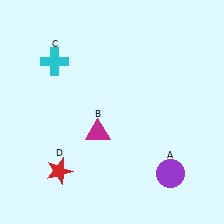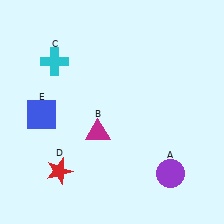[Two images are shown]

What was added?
A blue square (E) was added in Image 2.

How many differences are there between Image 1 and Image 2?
There is 1 difference between the two images.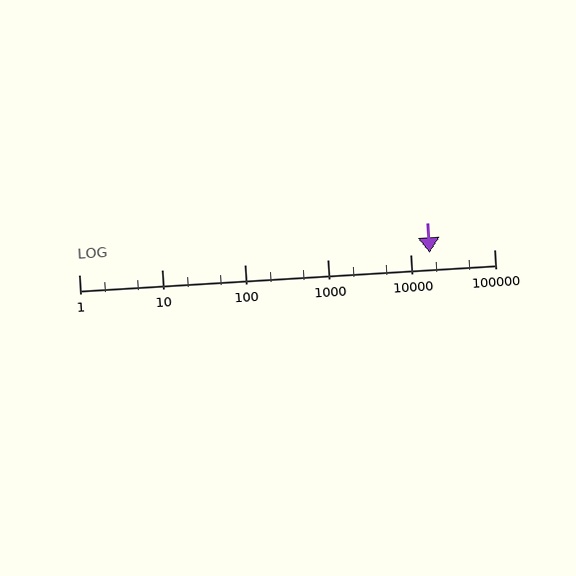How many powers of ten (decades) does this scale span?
The scale spans 5 decades, from 1 to 100000.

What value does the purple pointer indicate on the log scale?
The pointer indicates approximately 17000.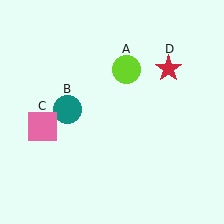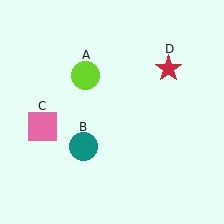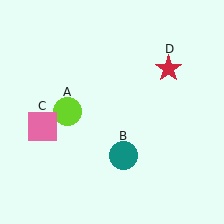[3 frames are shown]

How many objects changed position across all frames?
2 objects changed position: lime circle (object A), teal circle (object B).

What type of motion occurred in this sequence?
The lime circle (object A), teal circle (object B) rotated counterclockwise around the center of the scene.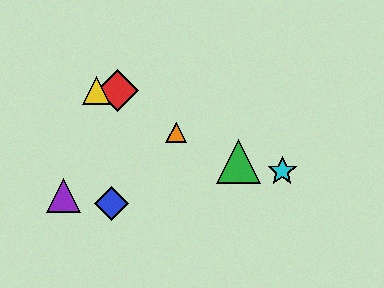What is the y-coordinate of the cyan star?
The cyan star is at y≈171.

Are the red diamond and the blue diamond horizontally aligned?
No, the red diamond is at y≈91 and the blue diamond is at y≈203.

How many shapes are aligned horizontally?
2 shapes (the red diamond, the yellow triangle) are aligned horizontally.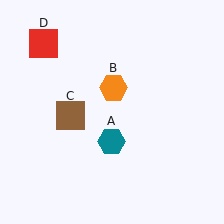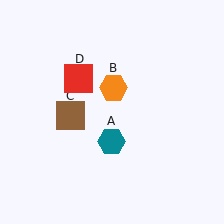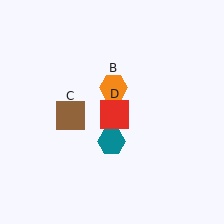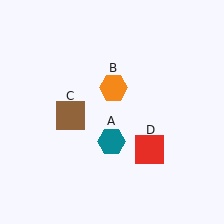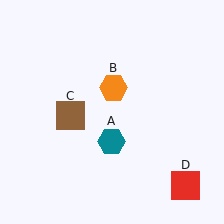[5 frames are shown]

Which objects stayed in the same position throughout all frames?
Teal hexagon (object A) and orange hexagon (object B) and brown square (object C) remained stationary.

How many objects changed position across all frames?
1 object changed position: red square (object D).